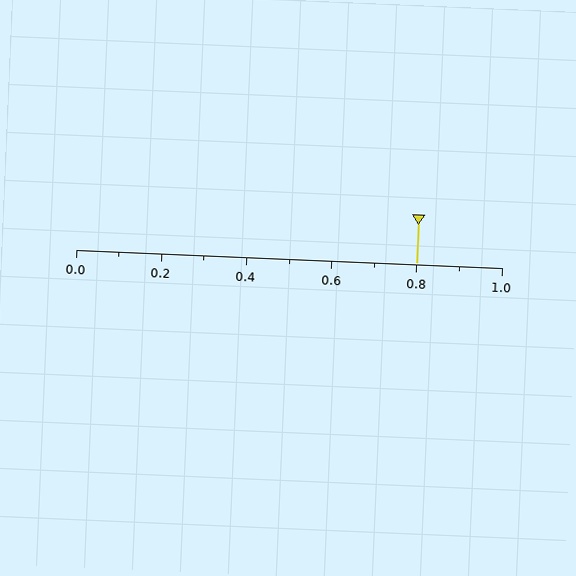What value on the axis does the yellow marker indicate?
The marker indicates approximately 0.8.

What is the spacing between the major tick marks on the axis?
The major ticks are spaced 0.2 apart.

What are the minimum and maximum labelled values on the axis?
The axis runs from 0.0 to 1.0.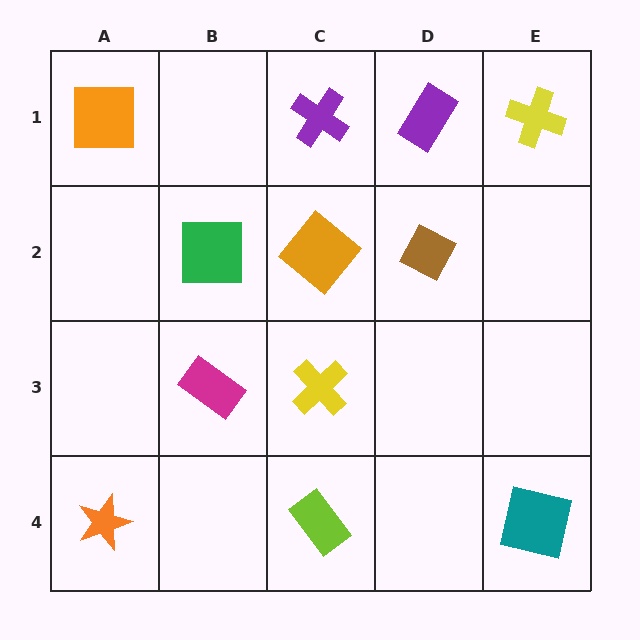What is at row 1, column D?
A purple rectangle.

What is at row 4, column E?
A teal square.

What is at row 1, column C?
A purple cross.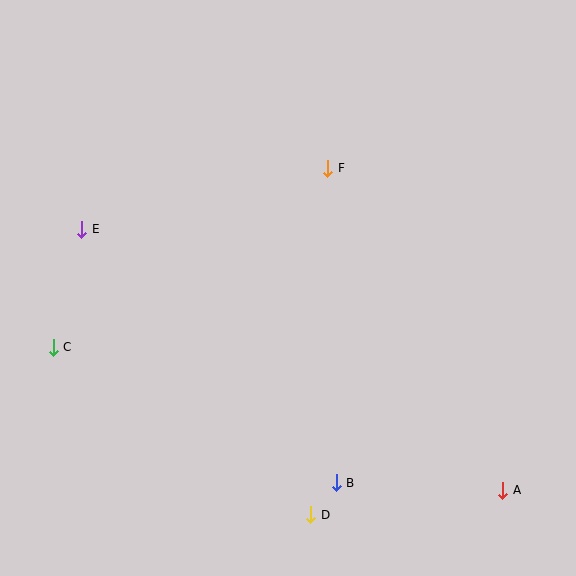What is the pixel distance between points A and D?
The distance between A and D is 194 pixels.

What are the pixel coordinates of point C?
Point C is at (53, 347).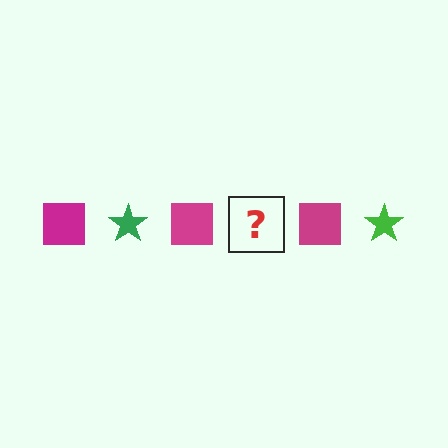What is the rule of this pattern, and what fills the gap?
The rule is that the pattern alternates between magenta square and green star. The gap should be filled with a green star.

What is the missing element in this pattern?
The missing element is a green star.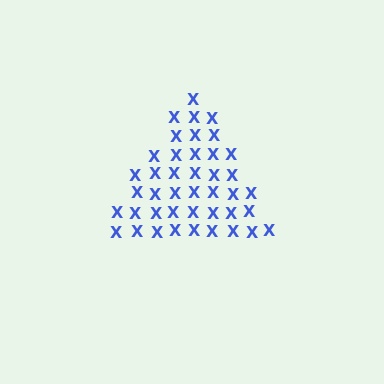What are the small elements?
The small elements are letter X's.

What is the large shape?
The large shape is a triangle.